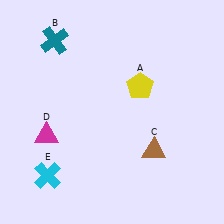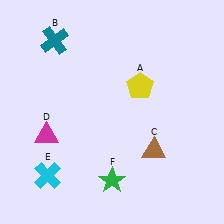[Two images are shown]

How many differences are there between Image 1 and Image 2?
There is 1 difference between the two images.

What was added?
A green star (F) was added in Image 2.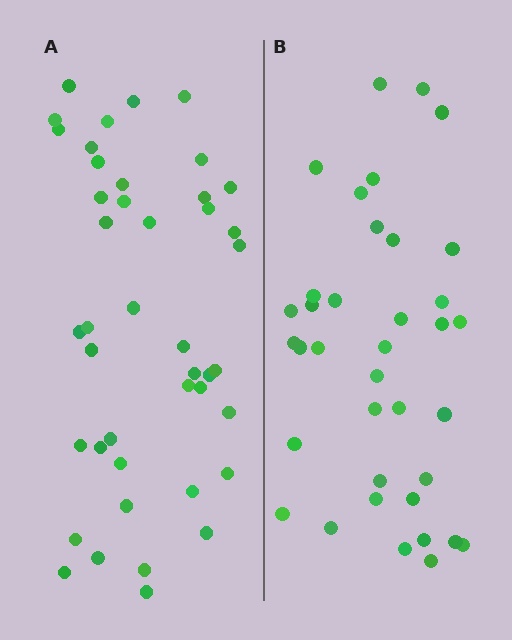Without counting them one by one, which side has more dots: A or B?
Region A (the left region) has more dots.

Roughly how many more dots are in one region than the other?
Region A has about 6 more dots than region B.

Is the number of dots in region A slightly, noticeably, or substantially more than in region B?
Region A has only slightly more — the two regions are fairly close. The ratio is roughly 1.2 to 1.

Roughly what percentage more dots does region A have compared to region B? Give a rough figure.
About 15% more.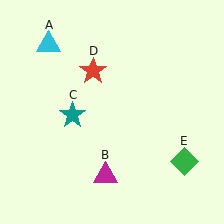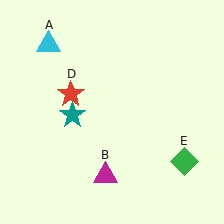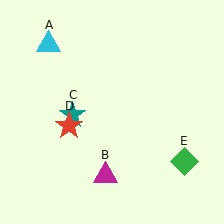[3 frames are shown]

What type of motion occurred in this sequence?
The red star (object D) rotated counterclockwise around the center of the scene.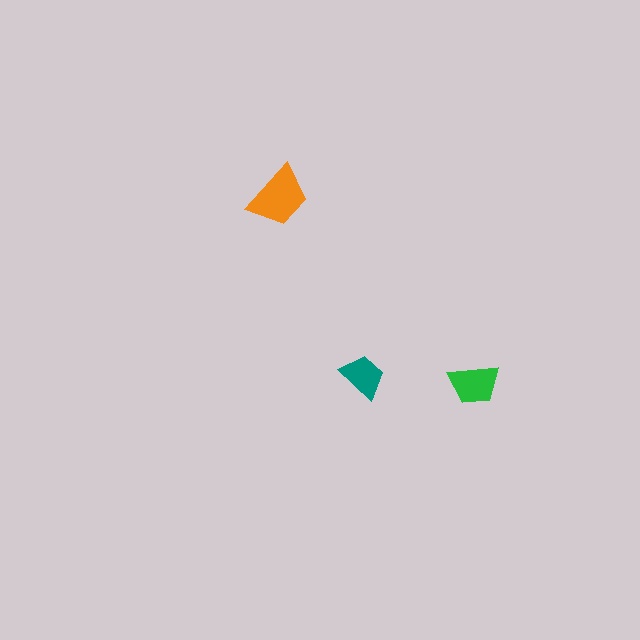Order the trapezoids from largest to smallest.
the orange one, the green one, the teal one.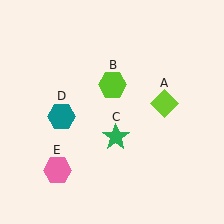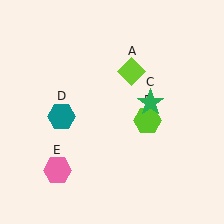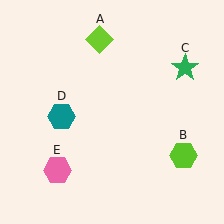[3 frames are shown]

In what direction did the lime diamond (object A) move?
The lime diamond (object A) moved up and to the left.